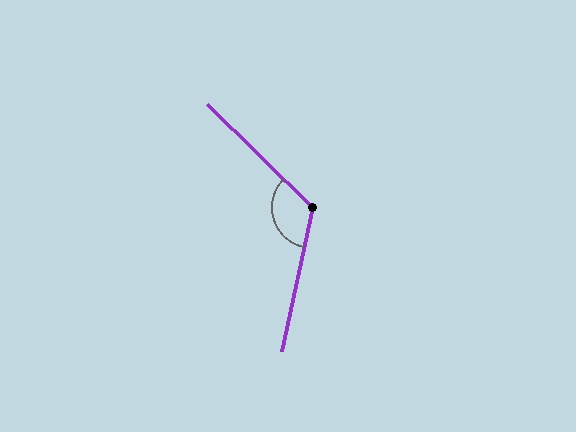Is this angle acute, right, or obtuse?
It is obtuse.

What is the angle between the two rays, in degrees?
Approximately 123 degrees.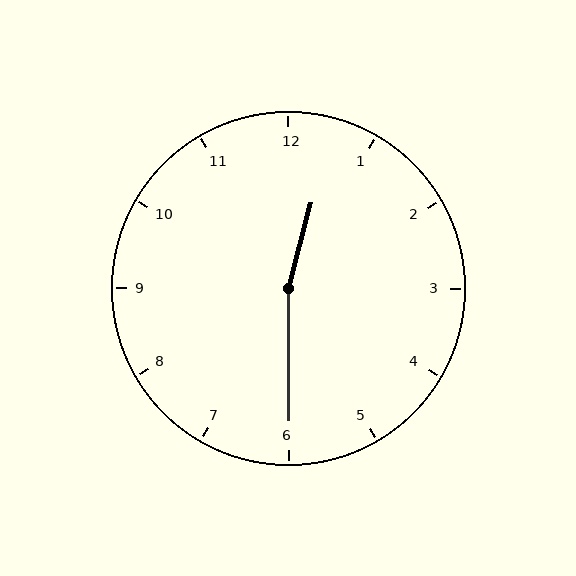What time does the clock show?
12:30.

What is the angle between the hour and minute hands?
Approximately 165 degrees.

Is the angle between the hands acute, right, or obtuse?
It is obtuse.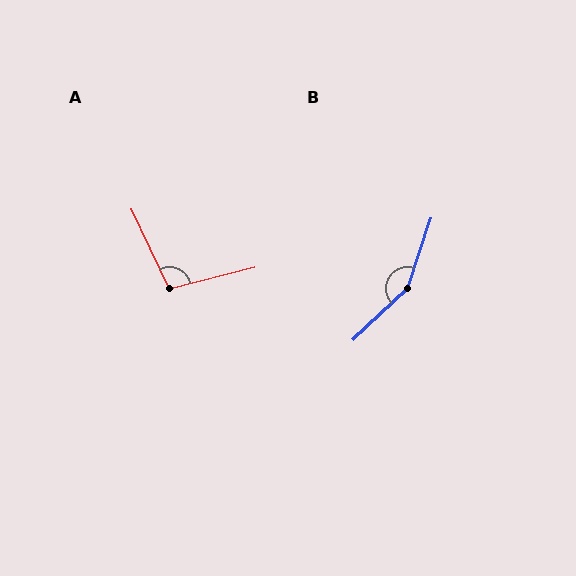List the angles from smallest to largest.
A (101°), B (151°).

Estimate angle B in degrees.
Approximately 151 degrees.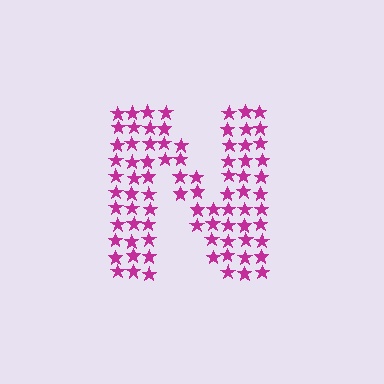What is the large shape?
The large shape is the letter N.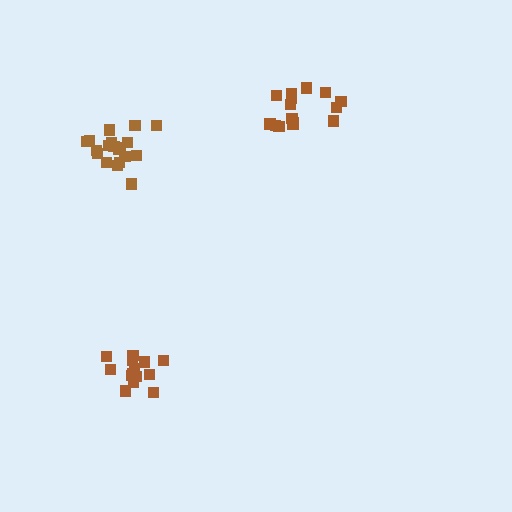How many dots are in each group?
Group 1: 19 dots, Group 2: 14 dots, Group 3: 15 dots (48 total).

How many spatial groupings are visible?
There are 3 spatial groupings.